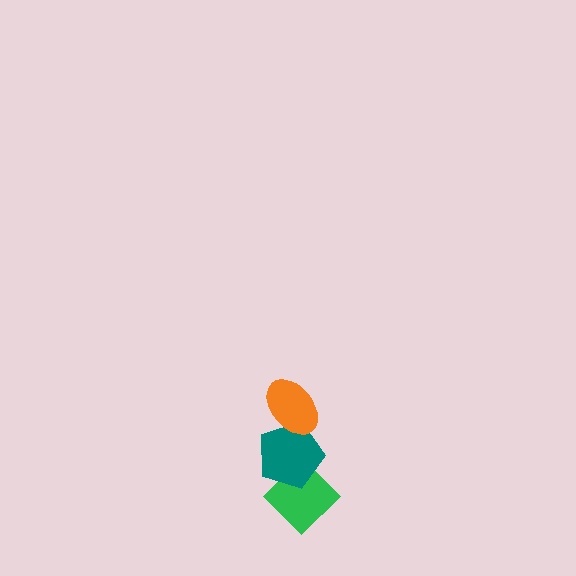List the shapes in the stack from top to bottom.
From top to bottom: the orange ellipse, the teal pentagon, the green diamond.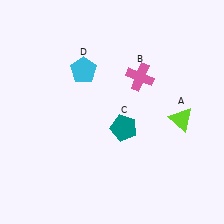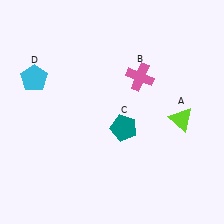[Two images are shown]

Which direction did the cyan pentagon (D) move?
The cyan pentagon (D) moved left.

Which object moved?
The cyan pentagon (D) moved left.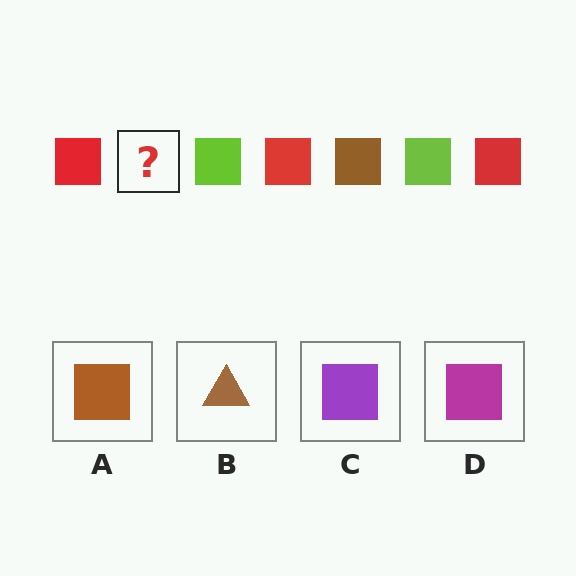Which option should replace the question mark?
Option A.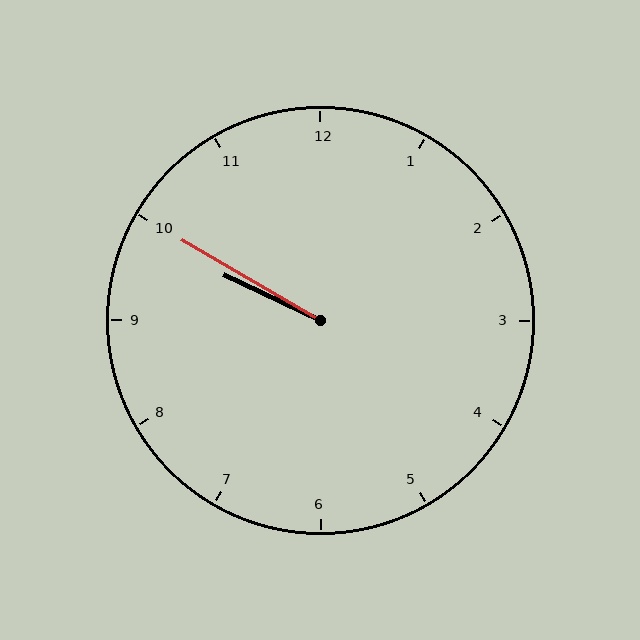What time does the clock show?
9:50.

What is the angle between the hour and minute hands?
Approximately 5 degrees.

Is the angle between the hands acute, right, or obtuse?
It is acute.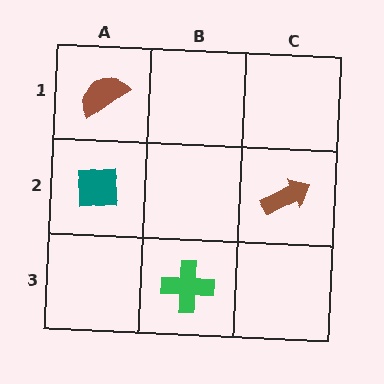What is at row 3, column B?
A green cross.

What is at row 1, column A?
A brown semicircle.